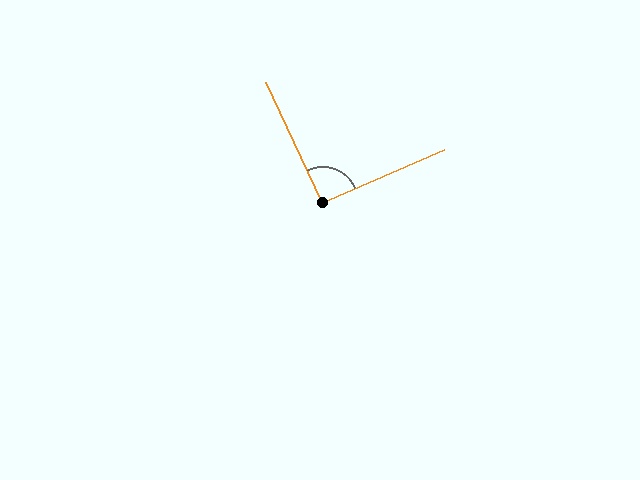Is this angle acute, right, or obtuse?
It is approximately a right angle.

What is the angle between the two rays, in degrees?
Approximately 92 degrees.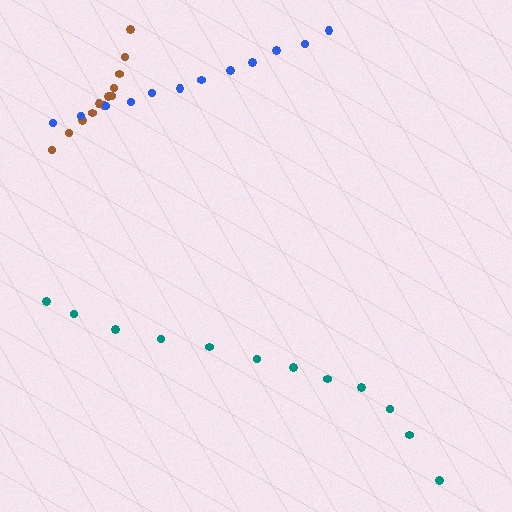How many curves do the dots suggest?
There are 3 distinct paths.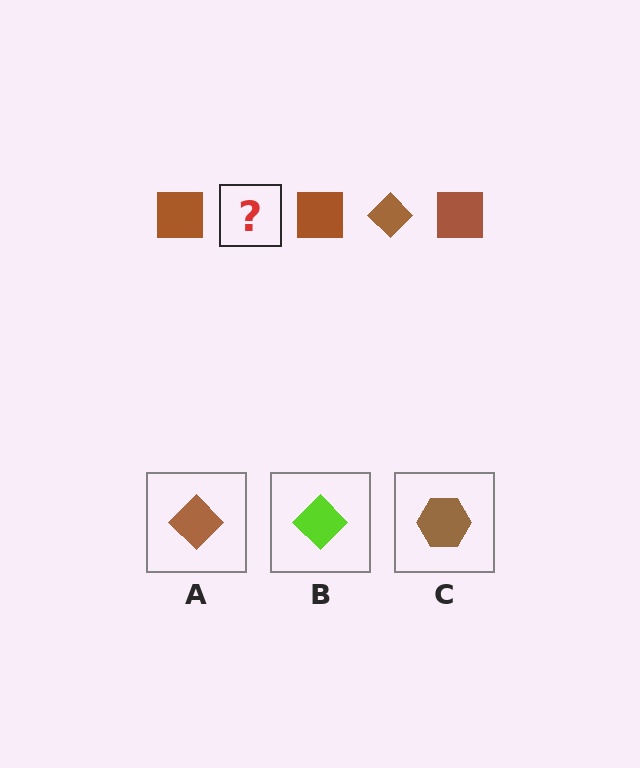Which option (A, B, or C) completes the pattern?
A.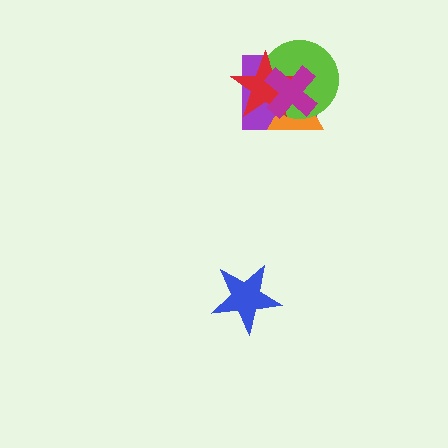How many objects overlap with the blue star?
0 objects overlap with the blue star.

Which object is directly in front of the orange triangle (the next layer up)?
The lime circle is directly in front of the orange triangle.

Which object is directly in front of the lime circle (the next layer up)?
The red star is directly in front of the lime circle.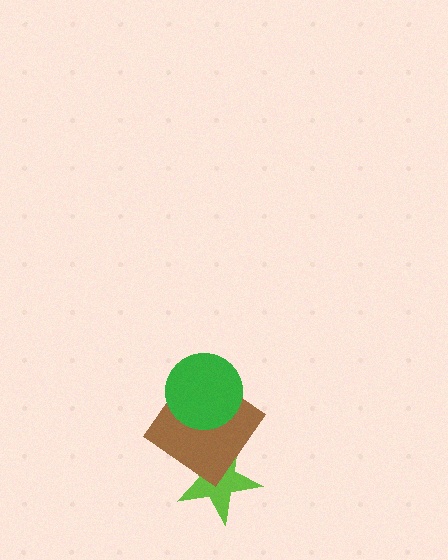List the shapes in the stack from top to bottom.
From top to bottom: the green circle, the brown diamond, the lime star.